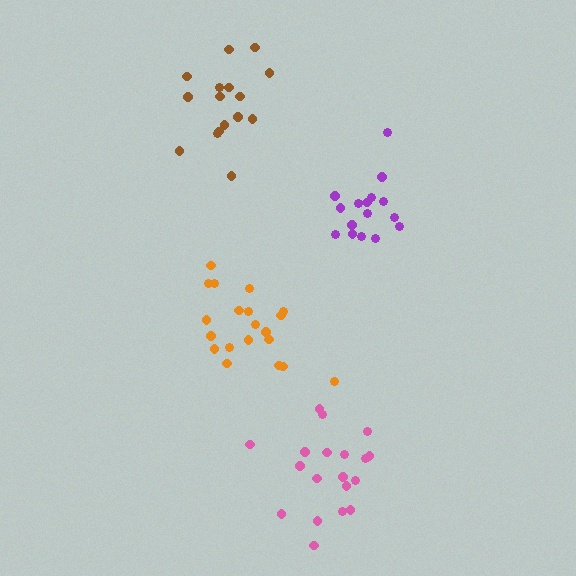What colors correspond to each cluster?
The clusters are colored: orange, brown, purple, pink.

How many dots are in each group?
Group 1: 20 dots, Group 2: 16 dots, Group 3: 16 dots, Group 4: 19 dots (71 total).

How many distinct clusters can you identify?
There are 4 distinct clusters.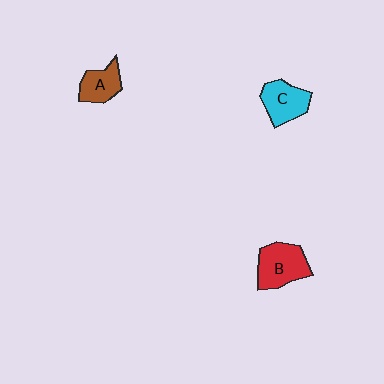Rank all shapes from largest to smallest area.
From largest to smallest: B (red), C (cyan), A (brown).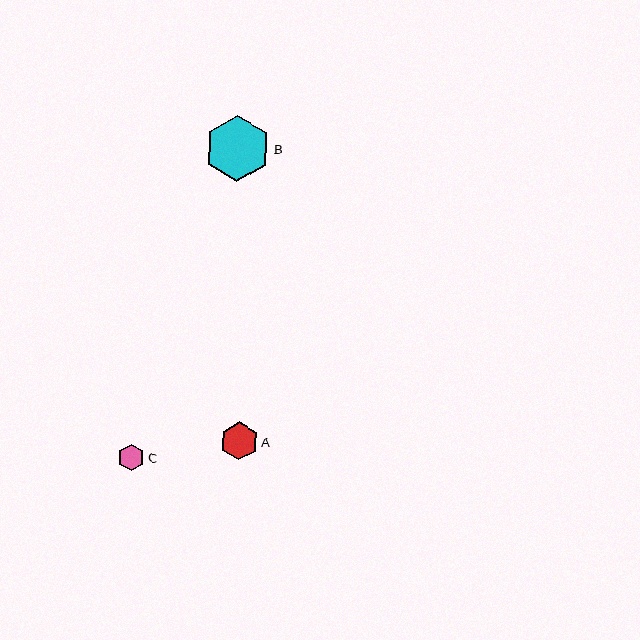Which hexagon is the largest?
Hexagon B is the largest with a size of approximately 66 pixels.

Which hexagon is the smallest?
Hexagon C is the smallest with a size of approximately 26 pixels.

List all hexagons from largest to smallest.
From largest to smallest: B, A, C.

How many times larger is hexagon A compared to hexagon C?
Hexagon A is approximately 1.5 times the size of hexagon C.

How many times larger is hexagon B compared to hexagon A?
Hexagon B is approximately 1.7 times the size of hexagon A.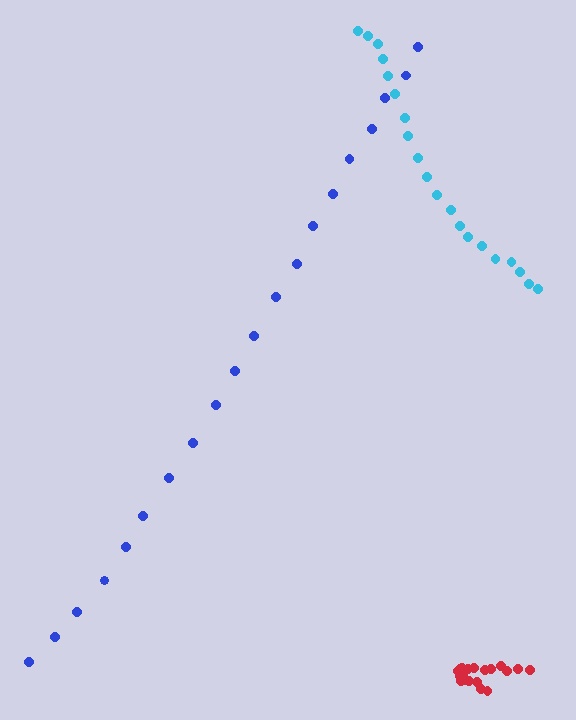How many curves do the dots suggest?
There are 3 distinct paths.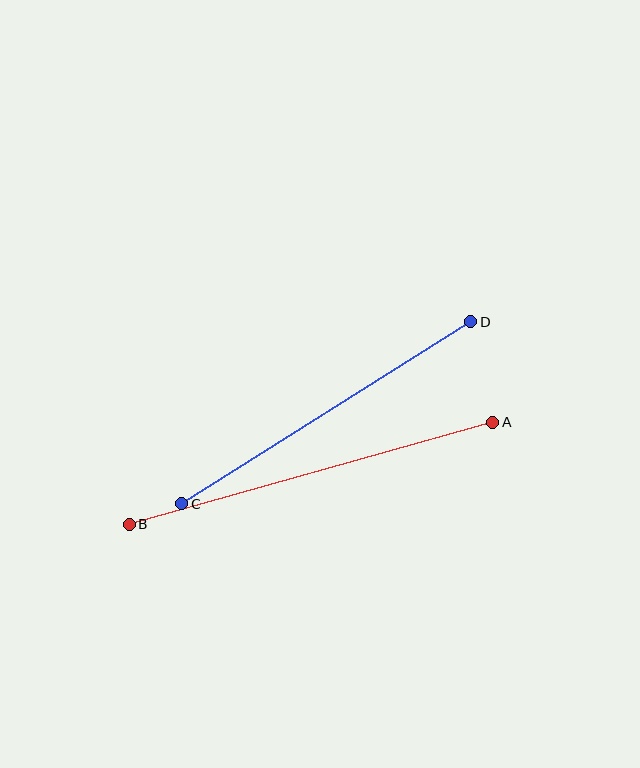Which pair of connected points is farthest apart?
Points A and B are farthest apart.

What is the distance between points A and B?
The distance is approximately 377 pixels.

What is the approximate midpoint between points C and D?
The midpoint is at approximately (326, 413) pixels.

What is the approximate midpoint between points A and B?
The midpoint is at approximately (311, 473) pixels.